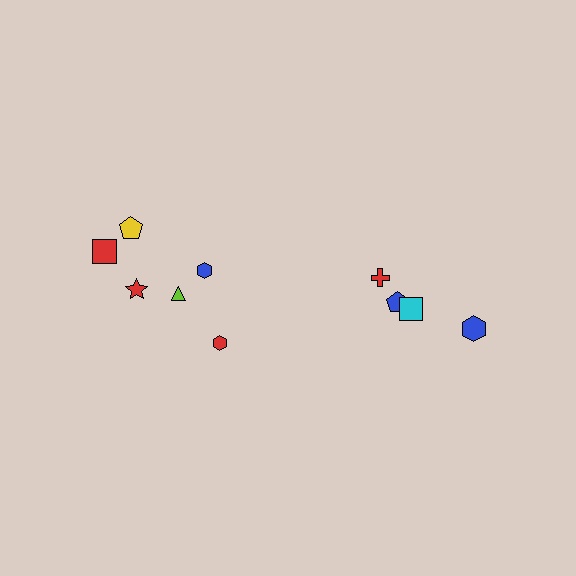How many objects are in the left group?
There are 6 objects.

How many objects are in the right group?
There are 4 objects.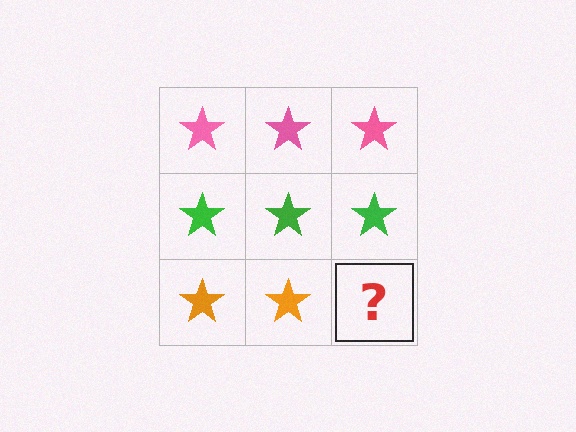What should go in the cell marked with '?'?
The missing cell should contain an orange star.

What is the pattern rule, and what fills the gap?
The rule is that each row has a consistent color. The gap should be filled with an orange star.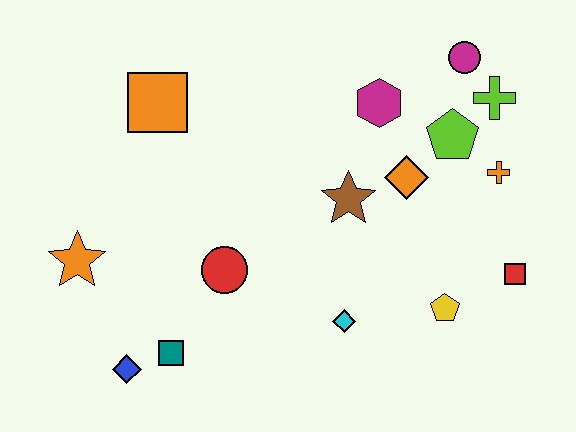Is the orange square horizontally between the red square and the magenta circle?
No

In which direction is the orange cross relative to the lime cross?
The orange cross is below the lime cross.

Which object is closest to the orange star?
The blue diamond is closest to the orange star.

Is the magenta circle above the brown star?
Yes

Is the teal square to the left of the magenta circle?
Yes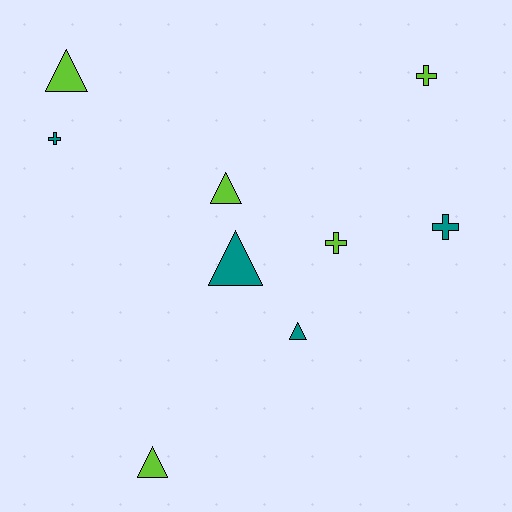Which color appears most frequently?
Lime, with 5 objects.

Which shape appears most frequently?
Triangle, with 5 objects.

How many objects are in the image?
There are 9 objects.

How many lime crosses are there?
There are 2 lime crosses.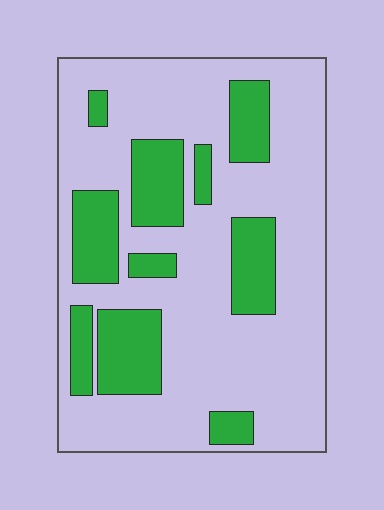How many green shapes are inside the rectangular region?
10.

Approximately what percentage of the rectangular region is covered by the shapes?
Approximately 25%.